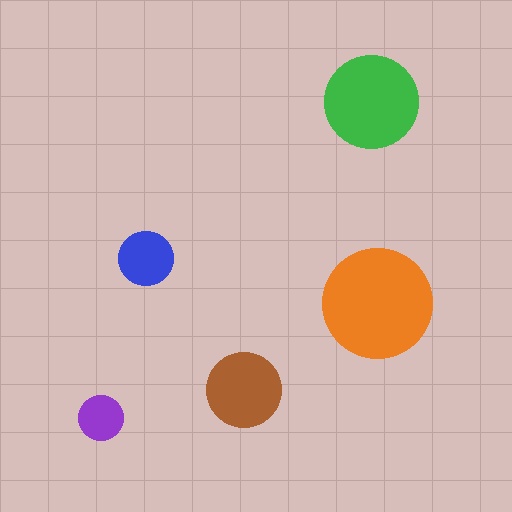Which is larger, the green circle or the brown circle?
The green one.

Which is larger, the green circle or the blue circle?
The green one.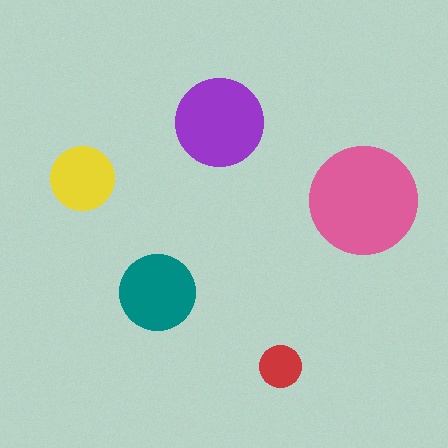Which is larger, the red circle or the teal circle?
The teal one.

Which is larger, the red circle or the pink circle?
The pink one.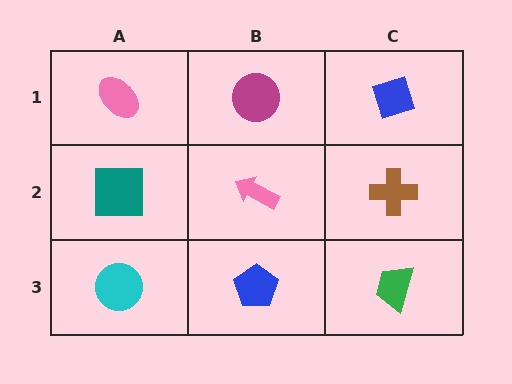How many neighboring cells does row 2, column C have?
3.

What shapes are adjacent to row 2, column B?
A magenta circle (row 1, column B), a blue pentagon (row 3, column B), a teal square (row 2, column A), a brown cross (row 2, column C).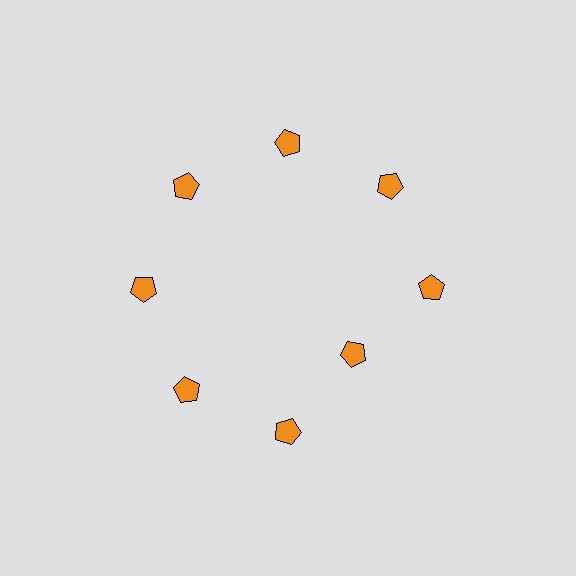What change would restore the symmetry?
The symmetry would be restored by moving it outward, back onto the ring so that all 8 pentagons sit at equal angles and equal distance from the center.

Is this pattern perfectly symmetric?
No. The 8 orange pentagons are arranged in a ring, but one element near the 4 o'clock position is pulled inward toward the center, breaking the 8-fold rotational symmetry.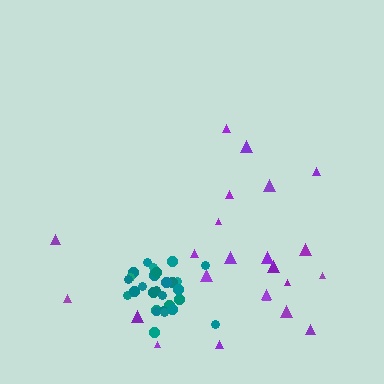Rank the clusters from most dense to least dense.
teal, purple.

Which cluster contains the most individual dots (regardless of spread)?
Teal (29).